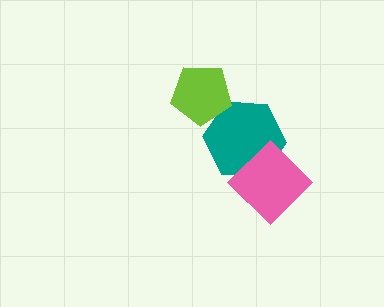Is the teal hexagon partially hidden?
Yes, it is partially covered by another shape.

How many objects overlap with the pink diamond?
1 object overlaps with the pink diamond.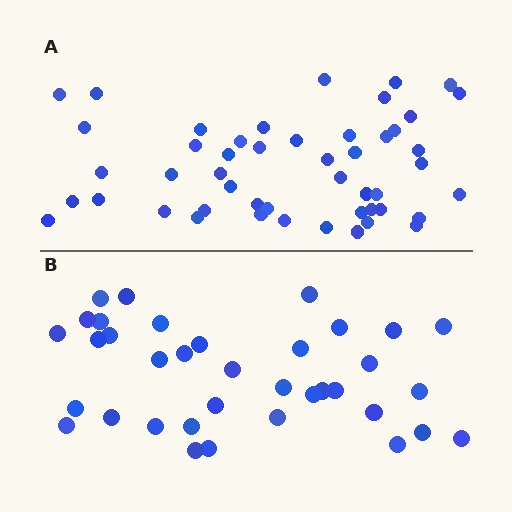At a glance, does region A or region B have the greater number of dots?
Region A (the top region) has more dots.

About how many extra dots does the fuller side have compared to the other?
Region A has approximately 15 more dots than region B.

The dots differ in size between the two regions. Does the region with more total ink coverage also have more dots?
No. Region B has more total ink coverage because its dots are larger, but region A actually contains more individual dots. Total area can be misleading — the number of items is what matters here.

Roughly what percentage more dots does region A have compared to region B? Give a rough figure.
About 35% more.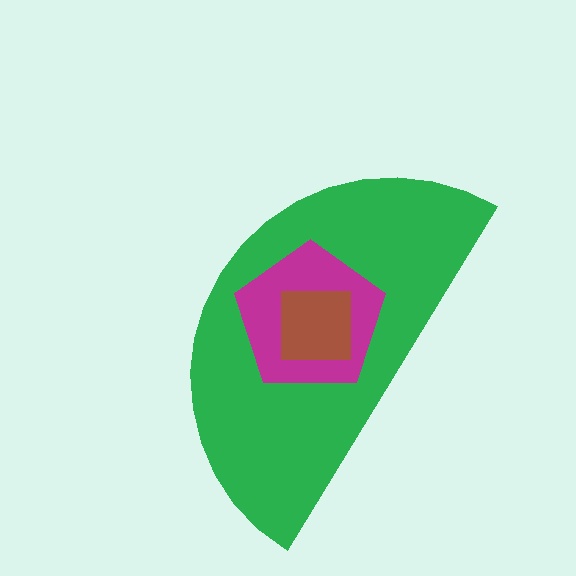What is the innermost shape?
The brown square.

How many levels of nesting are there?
3.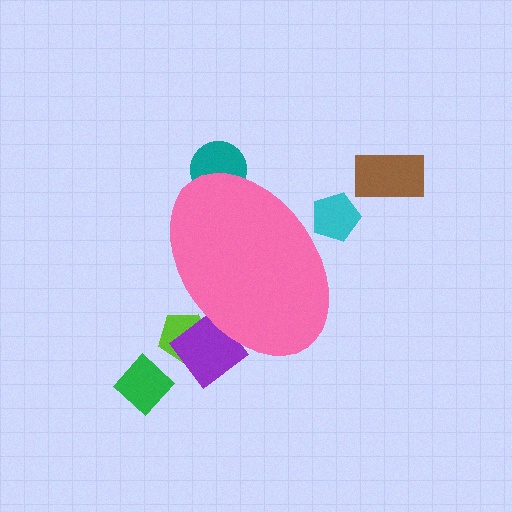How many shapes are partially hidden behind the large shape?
4 shapes are partially hidden.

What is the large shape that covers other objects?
A pink ellipse.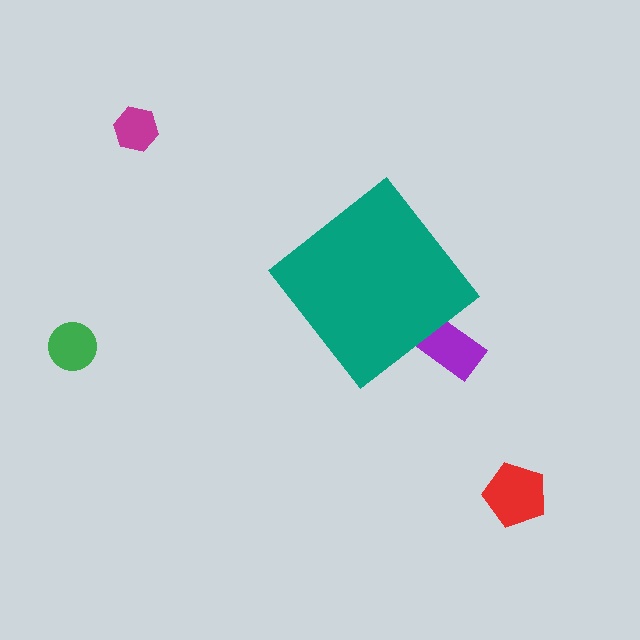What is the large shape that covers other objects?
A teal diamond.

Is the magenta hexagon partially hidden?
No, the magenta hexagon is fully visible.